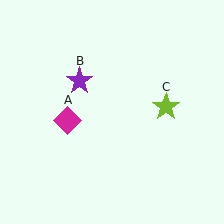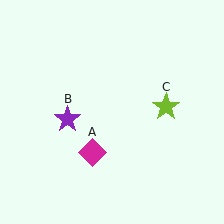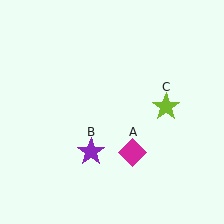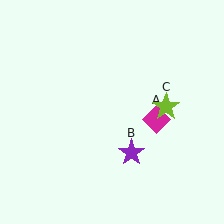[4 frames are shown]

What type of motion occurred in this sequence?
The magenta diamond (object A), purple star (object B) rotated counterclockwise around the center of the scene.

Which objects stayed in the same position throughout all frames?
Lime star (object C) remained stationary.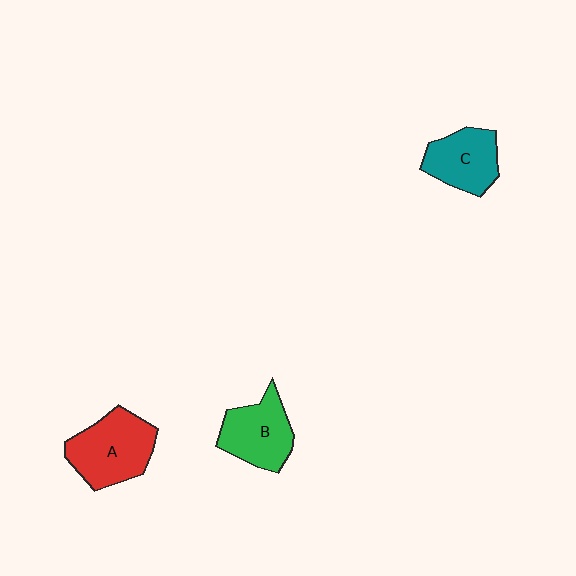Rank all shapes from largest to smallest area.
From largest to smallest: A (red), B (green), C (teal).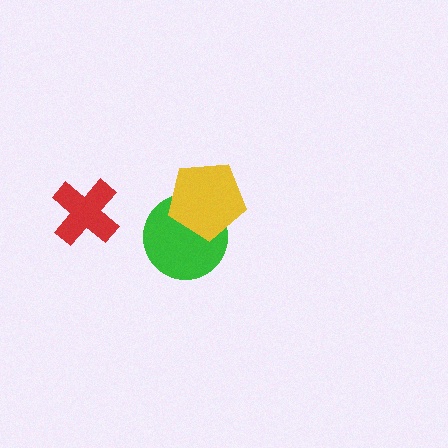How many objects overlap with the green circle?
1 object overlaps with the green circle.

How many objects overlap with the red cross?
0 objects overlap with the red cross.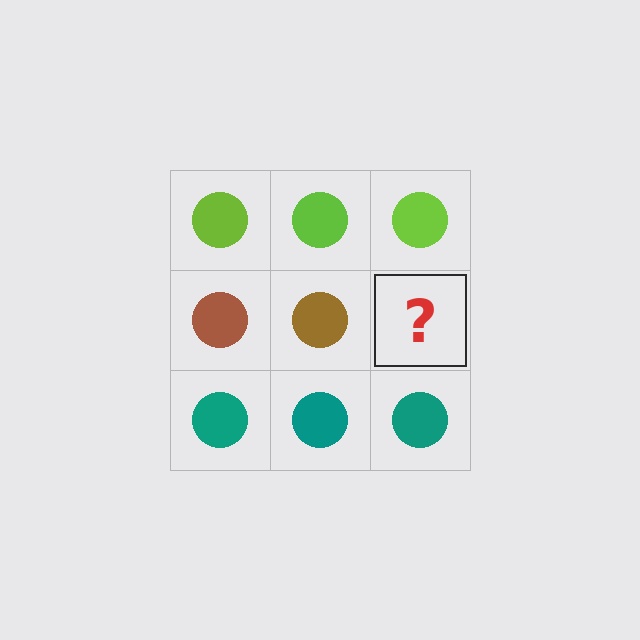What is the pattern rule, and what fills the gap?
The rule is that each row has a consistent color. The gap should be filled with a brown circle.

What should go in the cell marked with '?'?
The missing cell should contain a brown circle.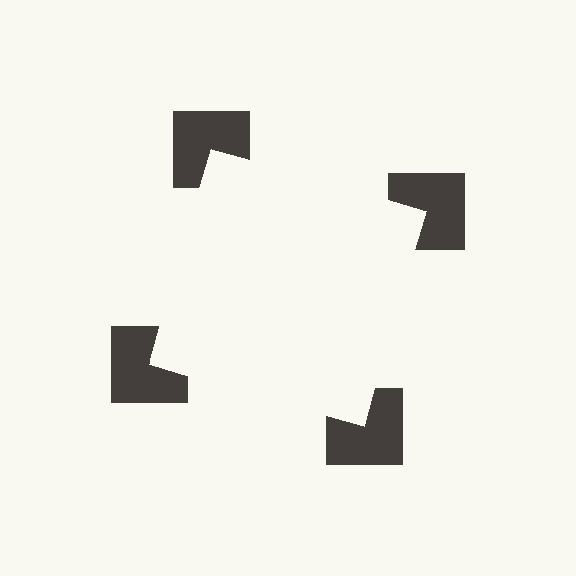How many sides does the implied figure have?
4 sides.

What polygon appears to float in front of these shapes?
An illusory square — its edges are inferred from the aligned wedge cuts in the notched squares, not physically drawn.